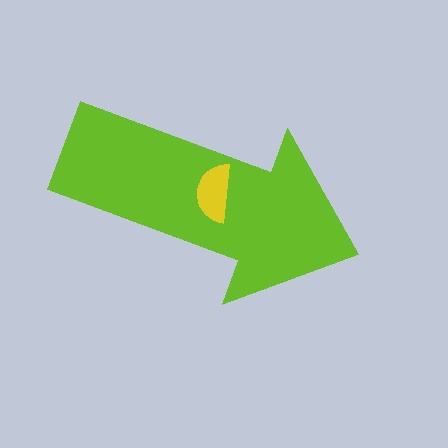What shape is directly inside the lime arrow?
The yellow semicircle.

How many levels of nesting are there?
2.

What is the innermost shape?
The yellow semicircle.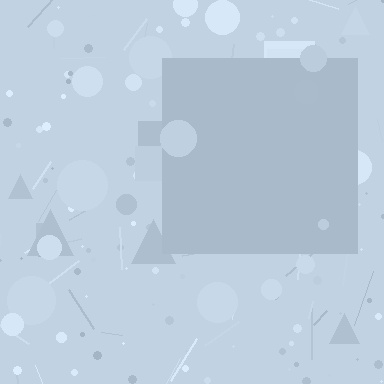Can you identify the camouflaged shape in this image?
The camouflaged shape is a square.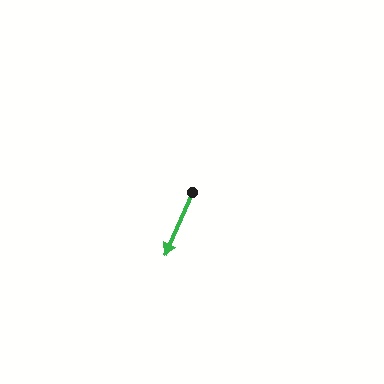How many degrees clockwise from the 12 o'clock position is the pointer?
Approximately 203 degrees.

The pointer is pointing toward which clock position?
Roughly 7 o'clock.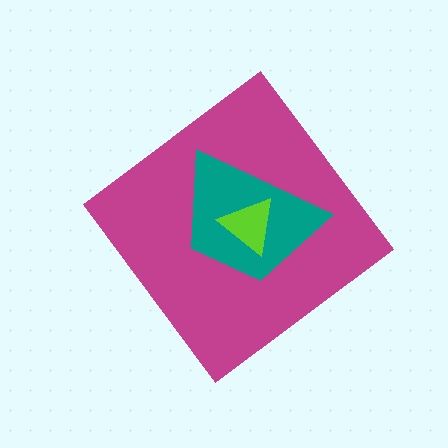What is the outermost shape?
The magenta diamond.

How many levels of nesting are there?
3.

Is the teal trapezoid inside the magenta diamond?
Yes.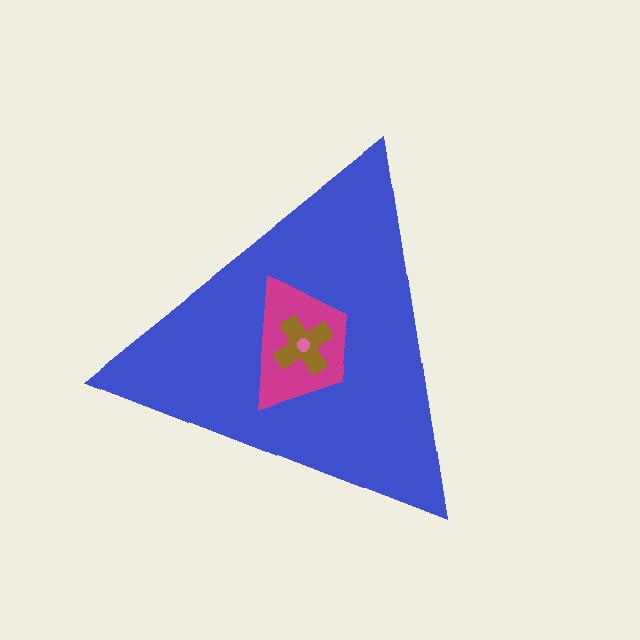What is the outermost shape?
The blue triangle.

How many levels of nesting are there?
4.